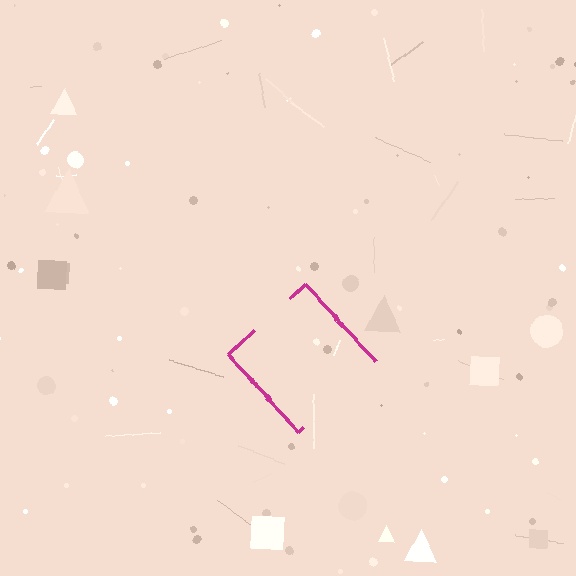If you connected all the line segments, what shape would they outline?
They would outline a diamond.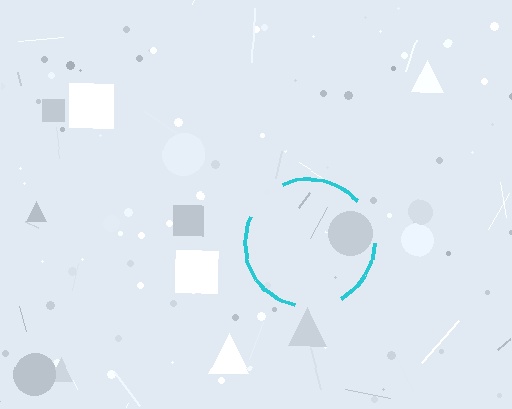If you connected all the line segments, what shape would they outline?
They would outline a circle.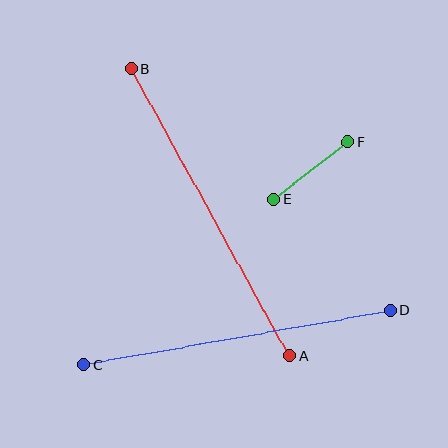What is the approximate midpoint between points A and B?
The midpoint is at approximately (210, 212) pixels.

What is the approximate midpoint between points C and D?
The midpoint is at approximately (237, 337) pixels.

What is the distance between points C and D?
The distance is approximately 311 pixels.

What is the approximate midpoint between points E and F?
The midpoint is at approximately (311, 171) pixels.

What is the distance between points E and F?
The distance is approximately 94 pixels.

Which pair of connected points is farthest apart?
Points A and B are farthest apart.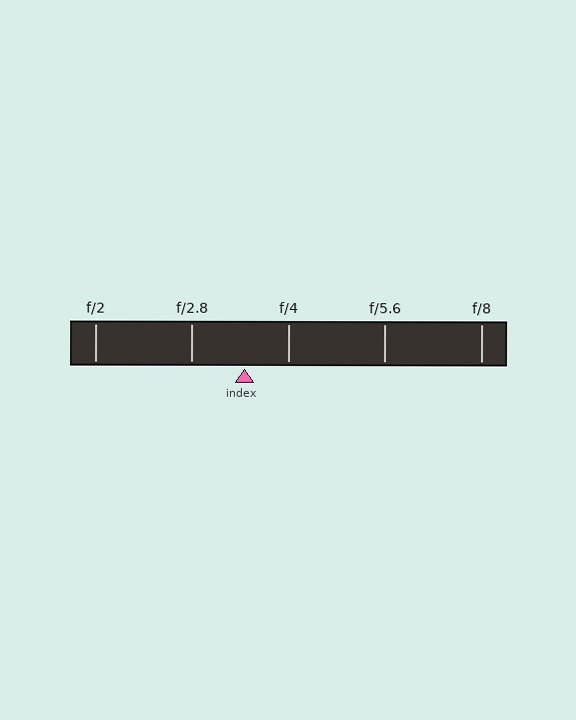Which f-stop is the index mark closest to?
The index mark is closest to f/4.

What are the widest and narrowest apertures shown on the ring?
The widest aperture shown is f/2 and the narrowest is f/8.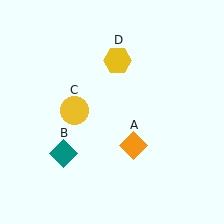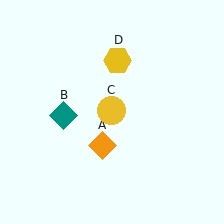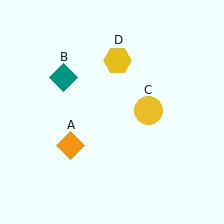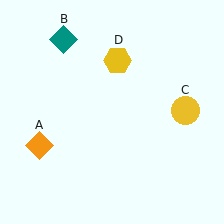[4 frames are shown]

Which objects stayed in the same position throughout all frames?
Yellow hexagon (object D) remained stationary.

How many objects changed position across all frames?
3 objects changed position: orange diamond (object A), teal diamond (object B), yellow circle (object C).